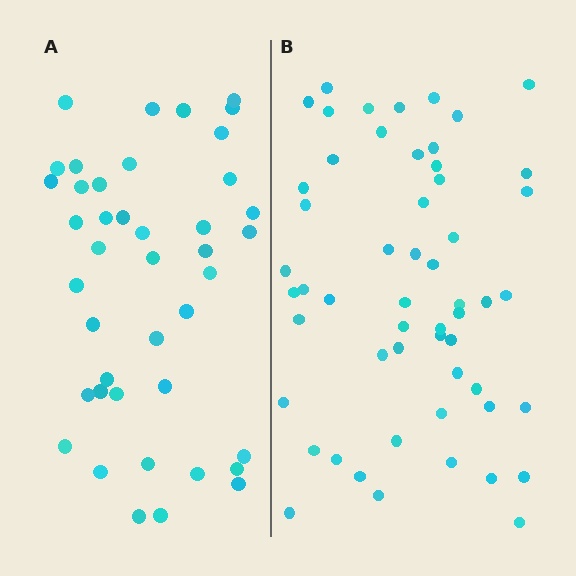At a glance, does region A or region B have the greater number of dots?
Region B (the right region) has more dots.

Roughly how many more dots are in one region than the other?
Region B has approximately 15 more dots than region A.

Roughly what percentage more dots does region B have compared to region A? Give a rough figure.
About 30% more.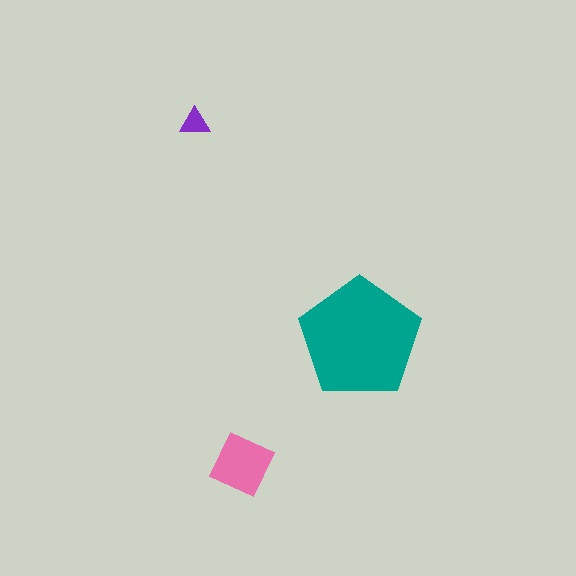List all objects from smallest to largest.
The purple triangle, the pink diamond, the teal pentagon.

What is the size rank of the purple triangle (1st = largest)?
3rd.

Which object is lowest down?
The pink diamond is bottommost.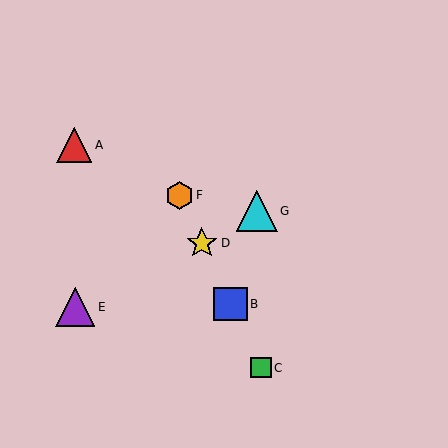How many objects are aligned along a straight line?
4 objects (B, C, D, F) are aligned along a straight line.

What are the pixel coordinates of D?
Object D is at (202, 243).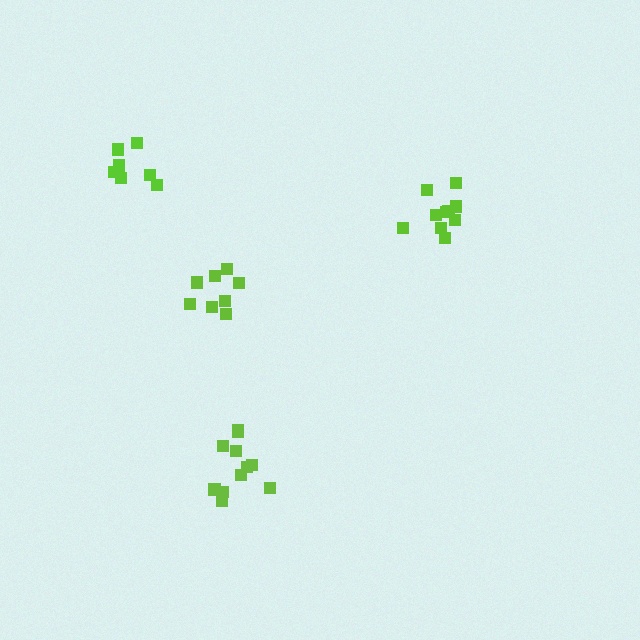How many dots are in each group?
Group 1: 8 dots, Group 2: 11 dots, Group 3: 7 dots, Group 4: 10 dots (36 total).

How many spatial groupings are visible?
There are 4 spatial groupings.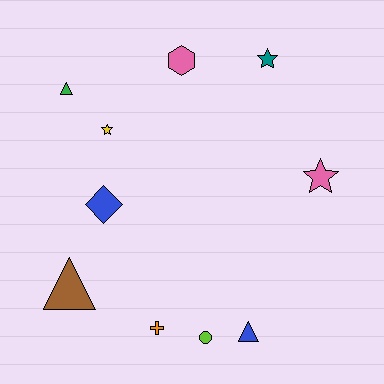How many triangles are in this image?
There are 3 triangles.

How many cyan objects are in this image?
There are no cyan objects.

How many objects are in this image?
There are 10 objects.